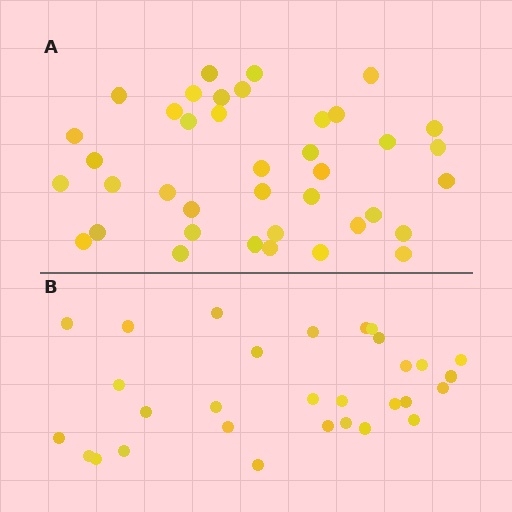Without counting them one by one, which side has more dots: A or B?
Region A (the top region) has more dots.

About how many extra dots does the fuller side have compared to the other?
Region A has roughly 8 or so more dots than region B.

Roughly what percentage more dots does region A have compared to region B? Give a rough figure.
About 30% more.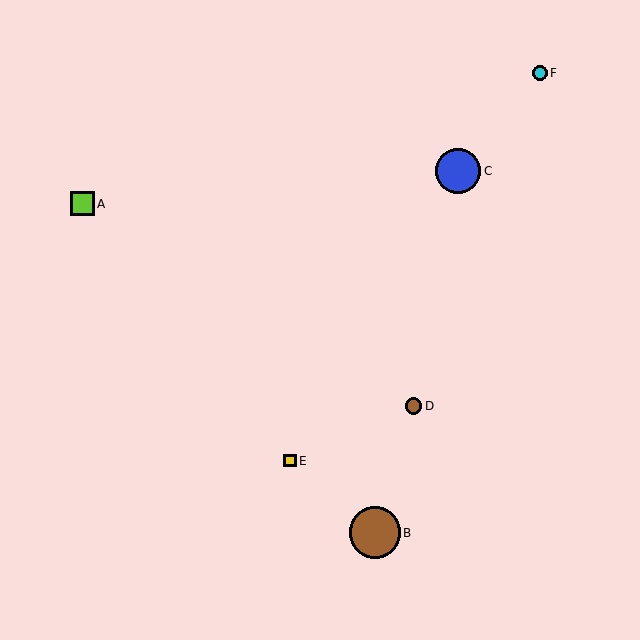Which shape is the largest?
The brown circle (labeled B) is the largest.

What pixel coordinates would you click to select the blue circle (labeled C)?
Click at (458, 171) to select the blue circle C.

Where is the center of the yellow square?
The center of the yellow square is at (290, 461).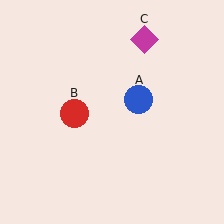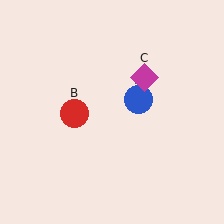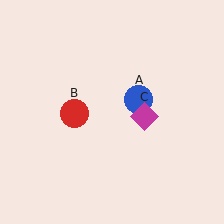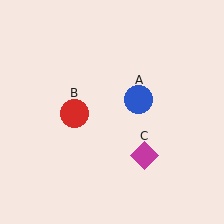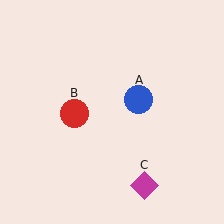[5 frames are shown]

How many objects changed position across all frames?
1 object changed position: magenta diamond (object C).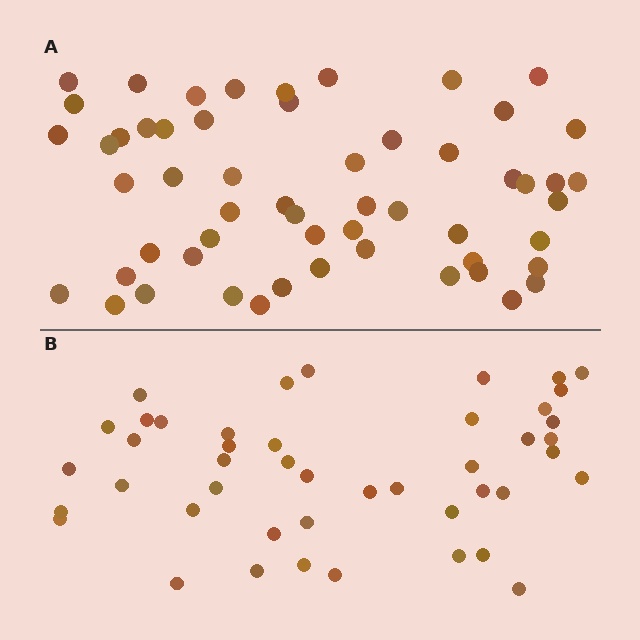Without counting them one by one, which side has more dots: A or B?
Region A (the top region) has more dots.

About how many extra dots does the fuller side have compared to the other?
Region A has roughly 12 or so more dots than region B.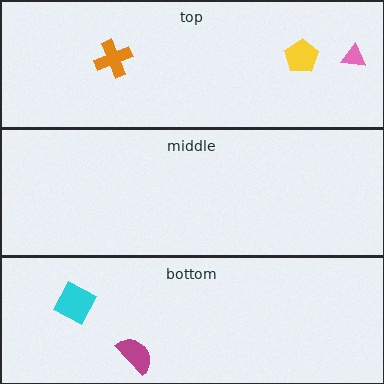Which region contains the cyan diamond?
The bottom region.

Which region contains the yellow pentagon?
The top region.